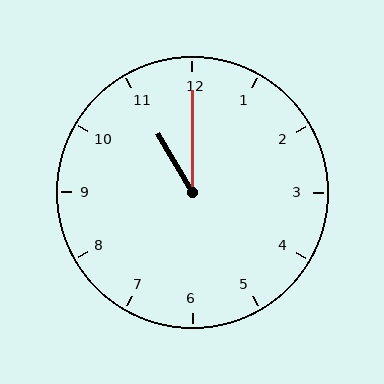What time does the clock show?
11:00.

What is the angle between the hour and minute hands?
Approximately 30 degrees.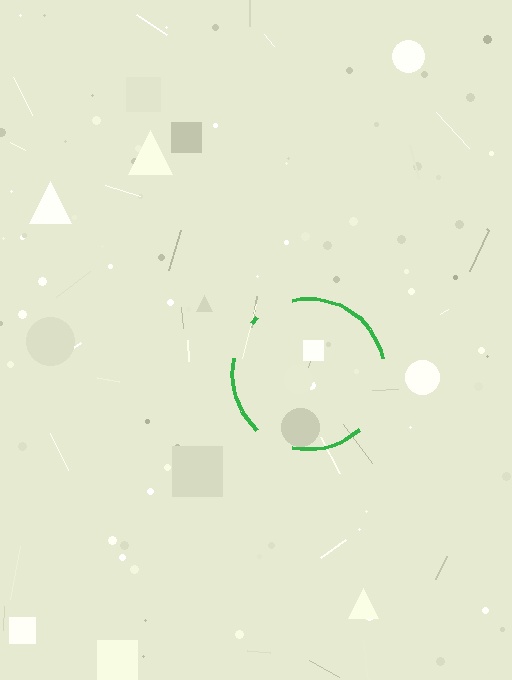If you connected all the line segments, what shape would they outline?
They would outline a circle.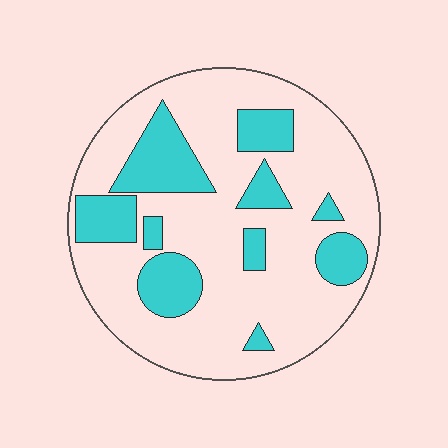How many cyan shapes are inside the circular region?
10.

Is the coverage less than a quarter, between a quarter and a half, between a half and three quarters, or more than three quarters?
Between a quarter and a half.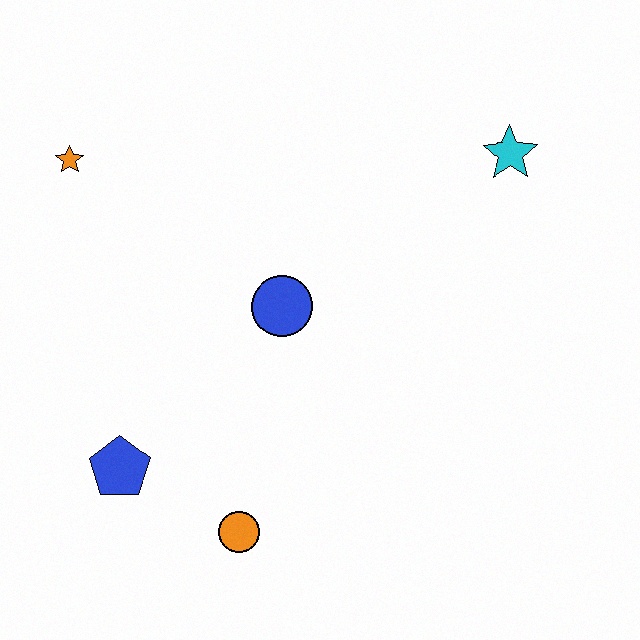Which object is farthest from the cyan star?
The blue pentagon is farthest from the cyan star.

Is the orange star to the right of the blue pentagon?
No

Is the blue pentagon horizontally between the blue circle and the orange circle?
No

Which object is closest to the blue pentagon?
The orange circle is closest to the blue pentagon.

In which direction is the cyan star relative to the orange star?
The cyan star is to the right of the orange star.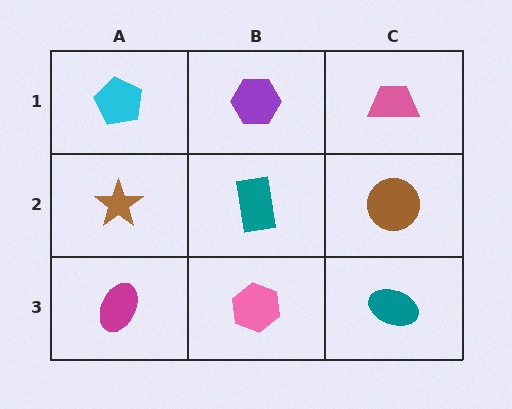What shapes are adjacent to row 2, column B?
A purple hexagon (row 1, column B), a pink hexagon (row 3, column B), a brown star (row 2, column A), a brown circle (row 2, column C).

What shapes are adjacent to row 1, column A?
A brown star (row 2, column A), a purple hexagon (row 1, column B).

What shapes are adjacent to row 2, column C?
A pink trapezoid (row 1, column C), a teal ellipse (row 3, column C), a teal rectangle (row 2, column B).